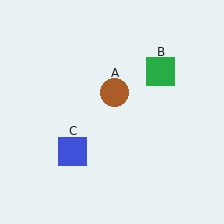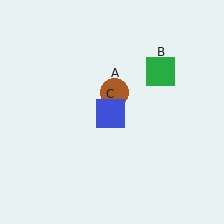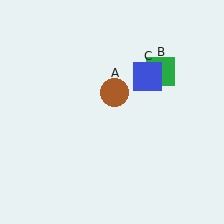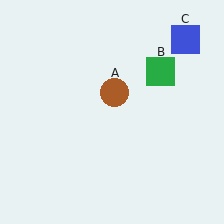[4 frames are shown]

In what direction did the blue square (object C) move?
The blue square (object C) moved up and to the right.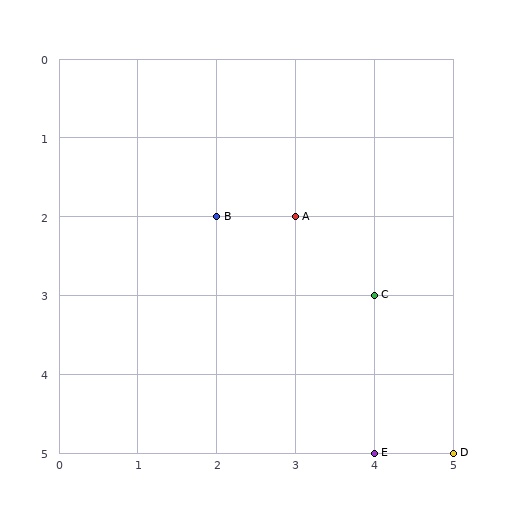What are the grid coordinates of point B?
Point B is at grid coordinates (2, 2).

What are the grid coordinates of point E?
Point E is at grid coordinates (4, 5).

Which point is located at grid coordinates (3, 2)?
Point A is at (3, 2).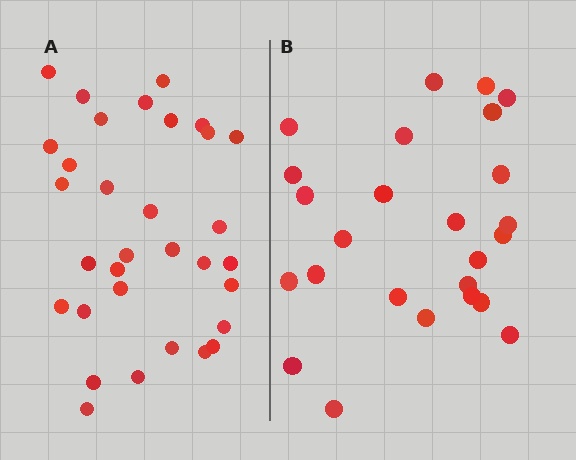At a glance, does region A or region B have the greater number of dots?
Region A (the left region) has more dots.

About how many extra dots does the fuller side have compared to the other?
Region A has roughly 8 or so more dots than region B.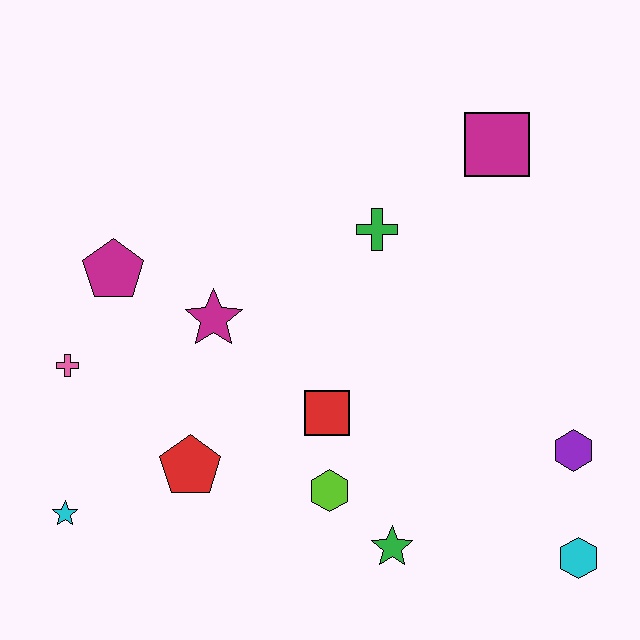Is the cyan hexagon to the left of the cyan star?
No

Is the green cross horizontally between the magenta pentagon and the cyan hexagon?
Yes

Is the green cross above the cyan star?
Yes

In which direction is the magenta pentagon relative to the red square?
The magenta pentagon is to the left of the red square.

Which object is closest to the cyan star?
The red pentagon is closest to the cyan star.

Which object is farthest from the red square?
The magenta square is farthest from the red square.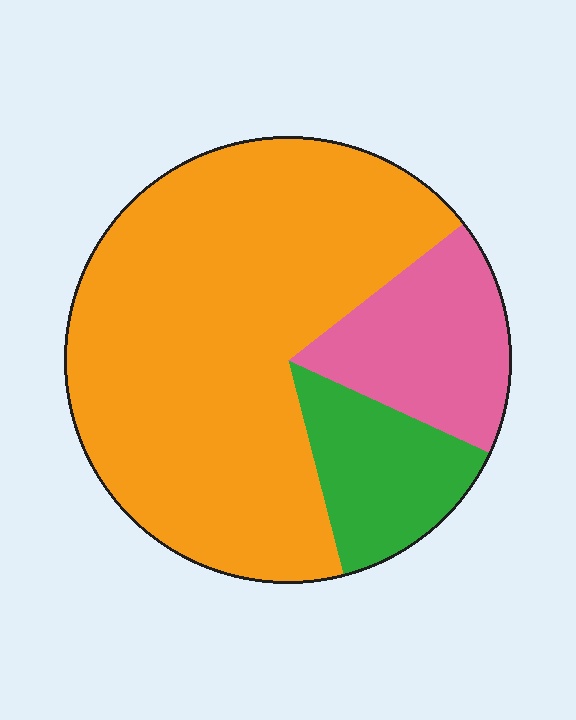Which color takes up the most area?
Orange, at roughly 70%.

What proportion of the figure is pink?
Pink takes up about one sixth (1/6) of the figure.